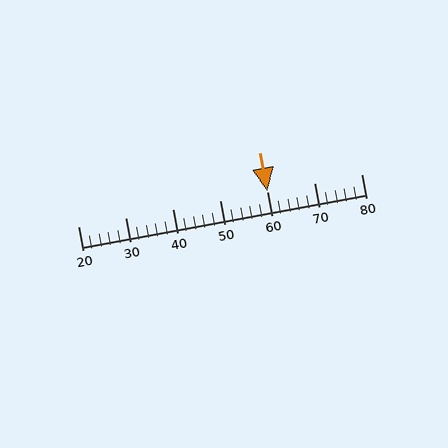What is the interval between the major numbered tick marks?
The major tick marks are spaced 10 units apart.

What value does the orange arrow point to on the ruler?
The orange arrow points to approximately 60.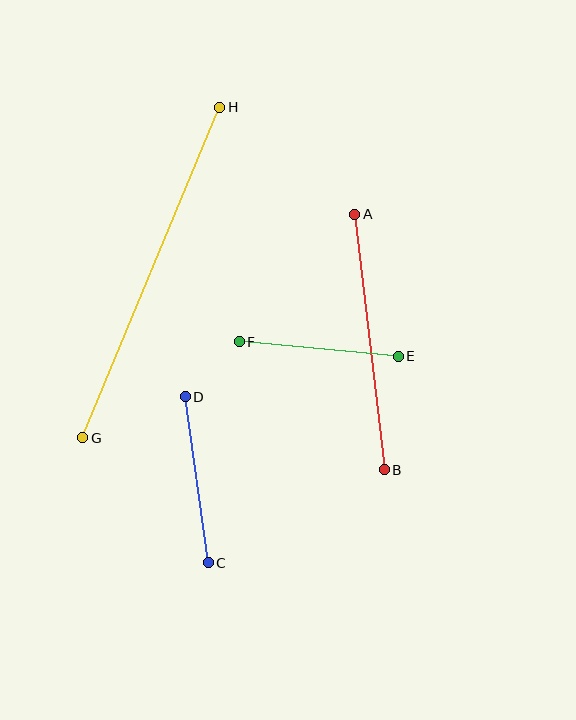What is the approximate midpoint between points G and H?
The midpoint is at approximately (151, 273) pixels.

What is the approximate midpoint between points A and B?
The midpoint is at approximately (369, 342) pixels.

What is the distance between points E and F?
The distance is approximately 160 pixels.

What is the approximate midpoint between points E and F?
The midpoint is at approximately (319, 349) pixels.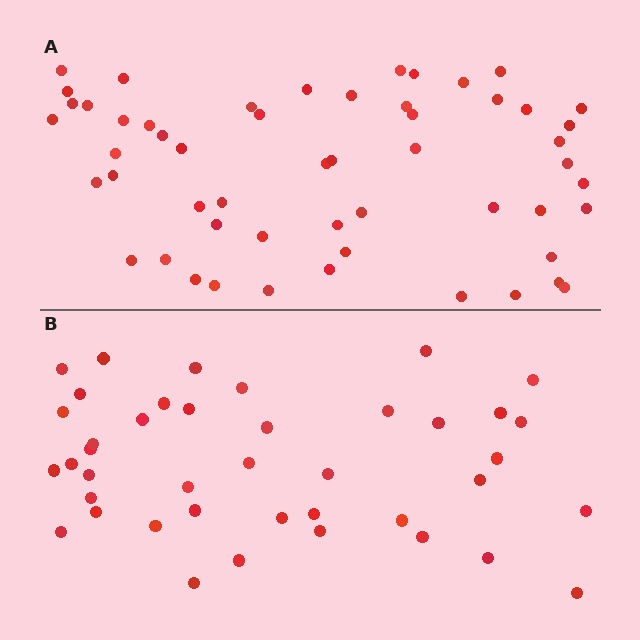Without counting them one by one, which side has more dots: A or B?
Region A (the top region) has more dots.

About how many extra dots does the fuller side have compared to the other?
Region A has approximately 15 more dots than region B.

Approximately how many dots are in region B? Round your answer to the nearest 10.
About 40 dots. (The exact count is 41, which rounds to 40.)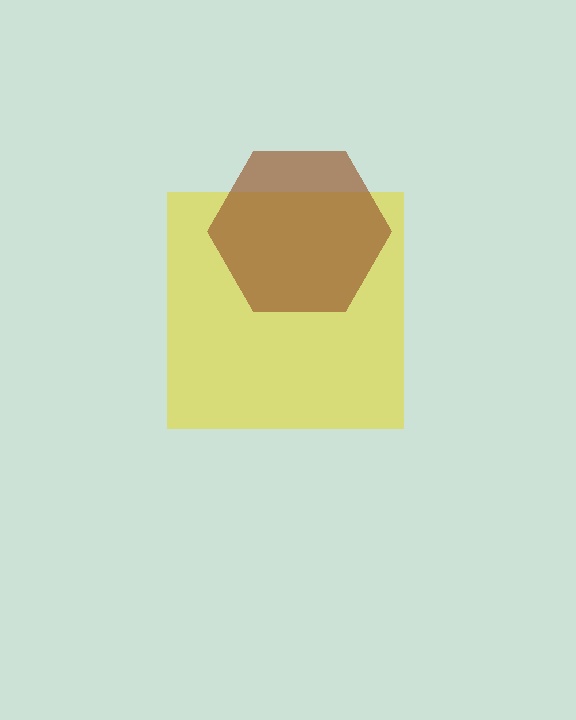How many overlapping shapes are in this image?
There are 2 overlapping shapes in the image.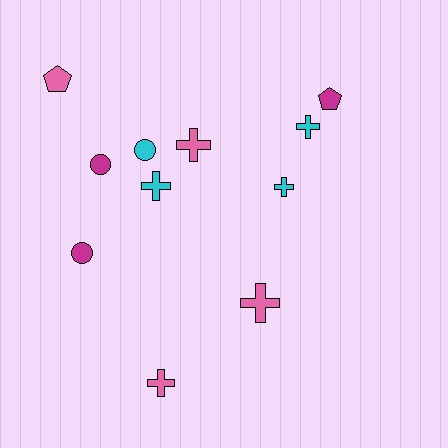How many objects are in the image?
There are 11 objects.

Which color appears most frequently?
Pink, with 4 objects.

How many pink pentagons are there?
There is 1 pink pentagon.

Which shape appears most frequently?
Cross, with 6 objects.